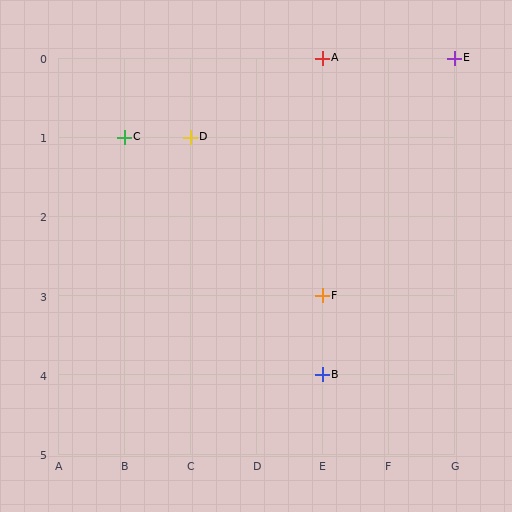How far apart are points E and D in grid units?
Points E and D are 4 columns and 1 row apart (about 4.1 grid units diagonally).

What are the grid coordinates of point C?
Point C is at grid coordinates (B, 1).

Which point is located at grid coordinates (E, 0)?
Point A is at (E, 0).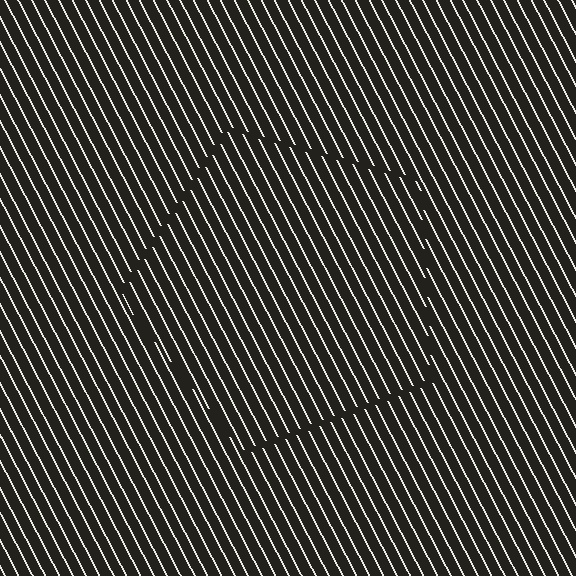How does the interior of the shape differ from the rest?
The interior of the shape contains the same grating, shifted by half a period — the contour is defined by the phase discontinuity where line-ends from the inner and outer gratings abut.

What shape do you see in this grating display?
An illusory pentagon. The interior of the shape contains the same grating, shifted by half a period — the contour is defined by the phase discontinuity where line-ends from the inner and outer gratings abut.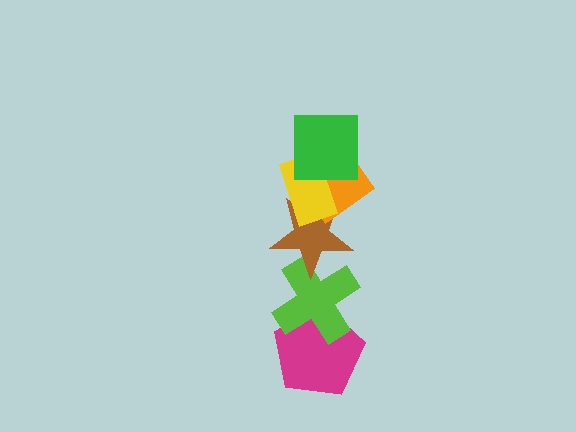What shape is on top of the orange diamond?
The yellow rectangle is on top of the orange diamond.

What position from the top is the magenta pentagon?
The magenta pentagon is 6th from the top.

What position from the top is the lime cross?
The lime cross is 5th from the top.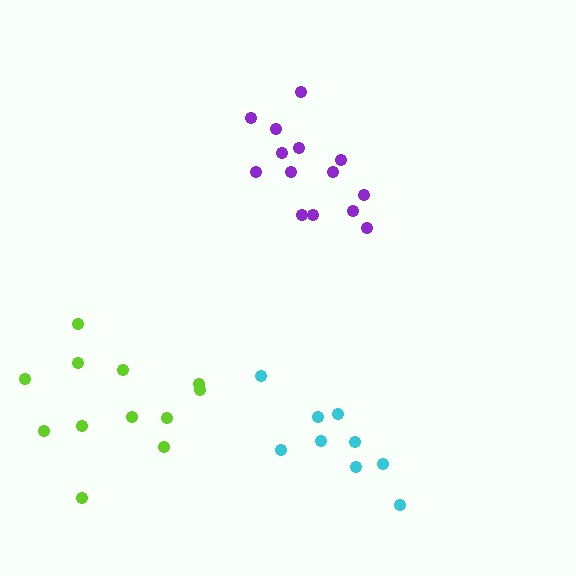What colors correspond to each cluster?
The clusters are colored: lime, cyan, purple.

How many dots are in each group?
Group 1: 13 dots, Group 2: 9 dots, Group 3: 14 dots (36 total).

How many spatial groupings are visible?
There are 3 spatial groupings.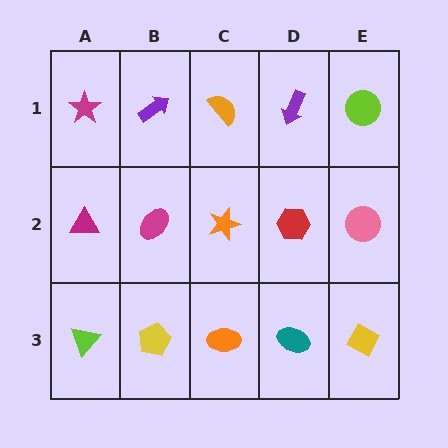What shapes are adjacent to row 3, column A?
A magenta triangle (row 2, column A), a yellow pentagon (row 3, column B).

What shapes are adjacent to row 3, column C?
An orange star (row 2, column C), a yellow pentagon (row 3, column B), a teal ellipse (row 3, column D).